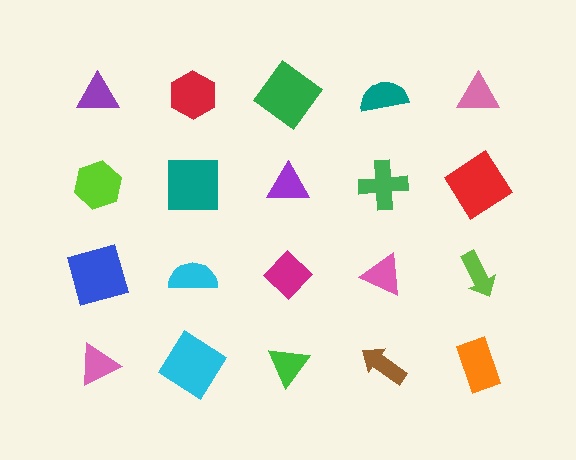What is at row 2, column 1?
A lime hexagon.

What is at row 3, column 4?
A pink triangle.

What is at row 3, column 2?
A cyan semicircle.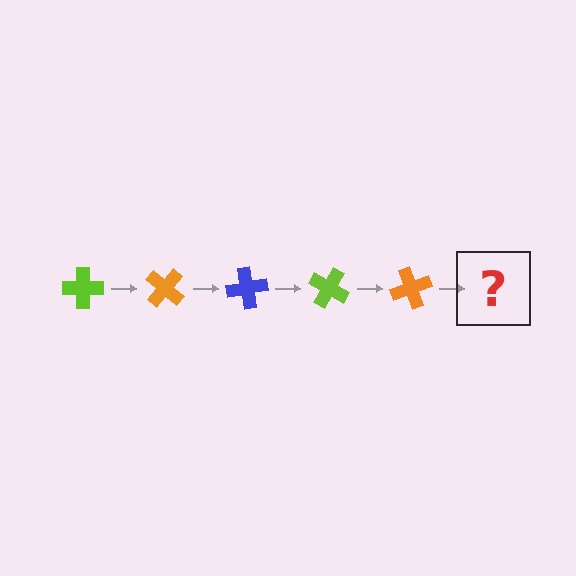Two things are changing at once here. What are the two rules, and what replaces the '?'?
The two rules are that it rotates 40 degrees each step and the color cycles through lime, orange, and blue. The '?' should be a blue cross, rotated 200 degrees from the start.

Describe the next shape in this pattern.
It should be a blue cross, rotated 200 degrees from the start.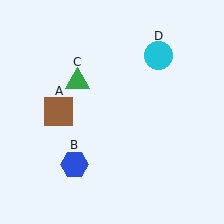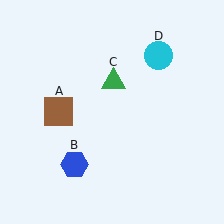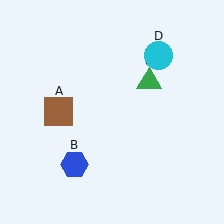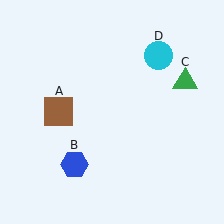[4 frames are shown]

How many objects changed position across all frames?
1 object changed position: green triangle (object C).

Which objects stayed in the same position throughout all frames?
Brown square (object A) and blue hexagon (object B) and cyan circle (object D) remained stationary.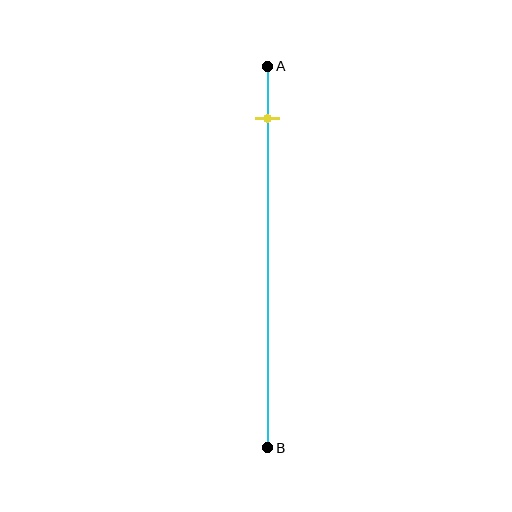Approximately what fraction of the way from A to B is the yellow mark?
The yellow mark is approximately 15% of the way from A to B.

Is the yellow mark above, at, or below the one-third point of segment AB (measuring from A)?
The yellow mark is above the one-third point of segment AB.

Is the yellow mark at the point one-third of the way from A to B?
No, the mark is at about 15% from A, not at the 33% one-third point.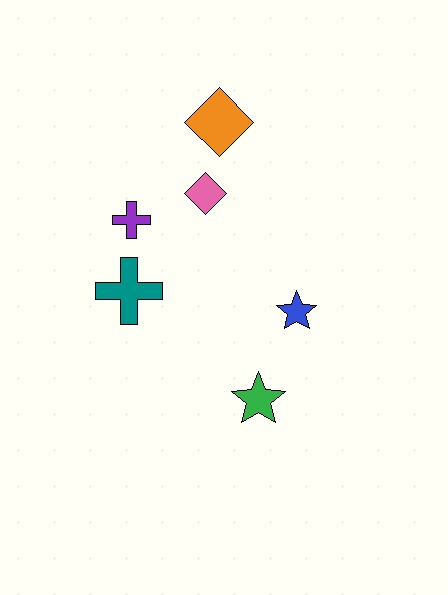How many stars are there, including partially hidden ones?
There are 2 stars.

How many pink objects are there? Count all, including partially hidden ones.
There is 1 pink object.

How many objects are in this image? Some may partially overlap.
There are 6 objects.